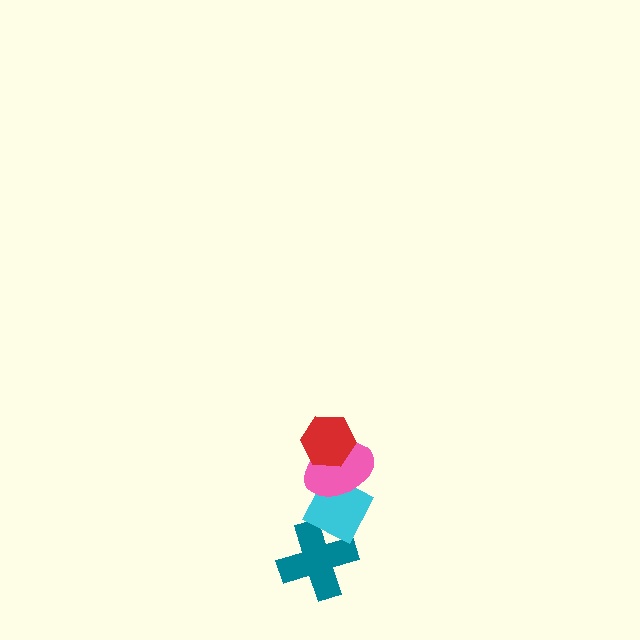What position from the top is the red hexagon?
The red hexagon is 1st from the top.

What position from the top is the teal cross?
The teal cross is 4th from the top.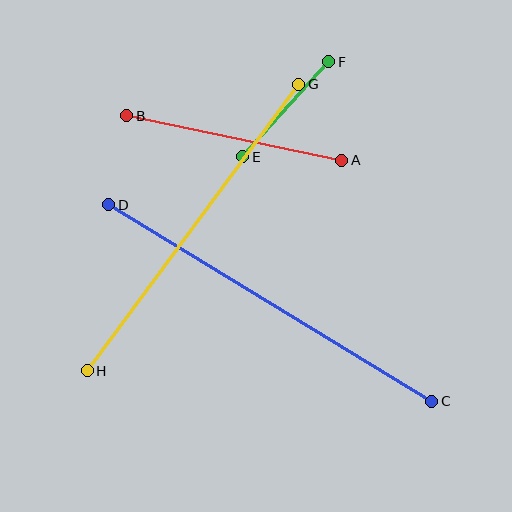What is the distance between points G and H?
The distance is approximately 356 pixels.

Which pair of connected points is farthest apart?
Points C and D are farthest apart.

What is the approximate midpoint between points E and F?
The midpoint is at approximately (286, 109) pixels.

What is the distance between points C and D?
The distance is approximately 378 pixels.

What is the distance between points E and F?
The distance is approximately 128 pixels.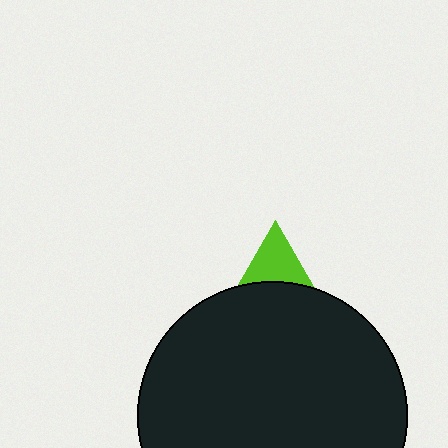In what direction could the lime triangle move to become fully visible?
The lime triangle could move up. That would shift it out from behind the black circle entirely.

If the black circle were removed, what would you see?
You would see the complete lime triangle.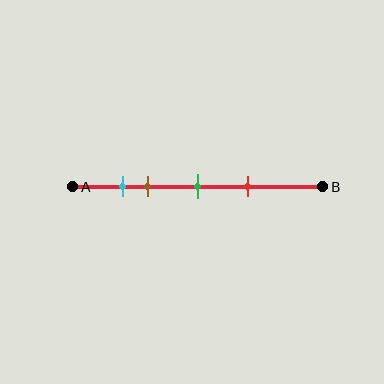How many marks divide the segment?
There are 4 marks dividing the segment.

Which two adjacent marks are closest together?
The cyan and brown marks are the closest adjacent pair.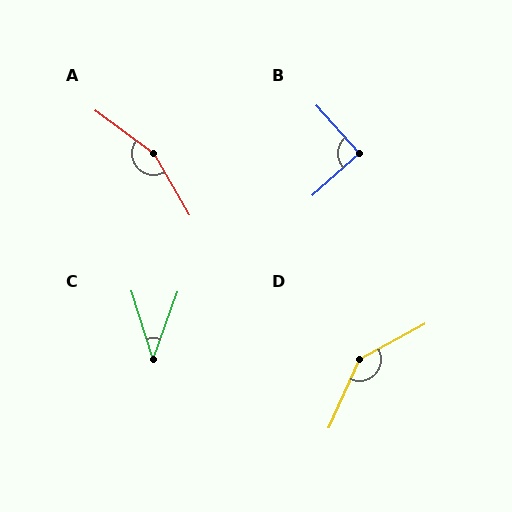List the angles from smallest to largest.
C (38°), B (90°), D (142°), A (156°).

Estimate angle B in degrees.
Approximately 90 degrees.